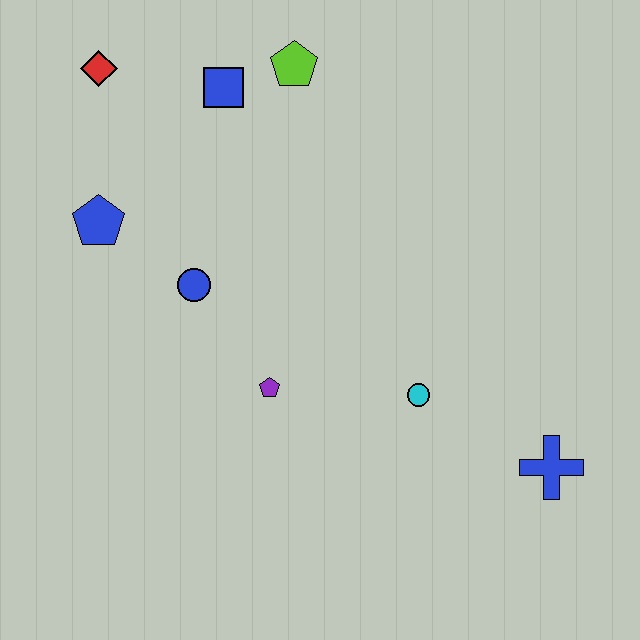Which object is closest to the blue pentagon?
The blue circle is closest to the blue pentagon.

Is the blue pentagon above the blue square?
No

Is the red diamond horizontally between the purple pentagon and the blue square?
No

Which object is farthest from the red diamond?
The blue cross is farthest from the red diamond.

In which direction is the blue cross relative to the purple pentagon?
The blue cross is to the right of the purple pentagon.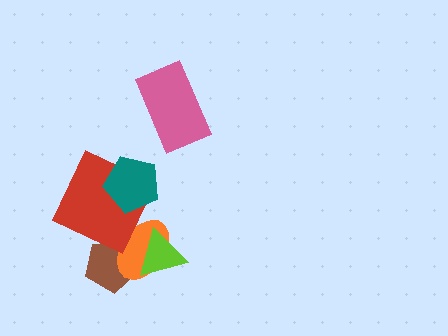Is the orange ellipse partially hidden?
Yes, it is partially covered by another shape.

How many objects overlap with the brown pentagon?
2 objects overlap with the brown pentagon.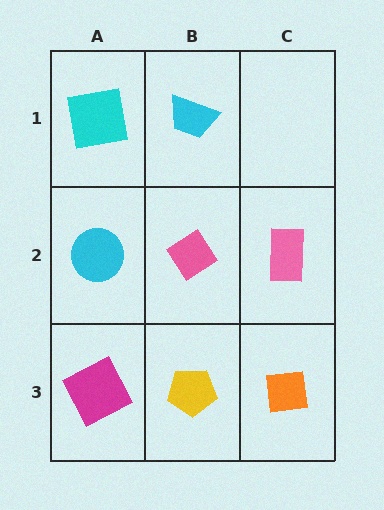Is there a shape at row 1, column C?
No, that cell is empty.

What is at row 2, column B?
A pink diamond.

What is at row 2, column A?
A cyan circle.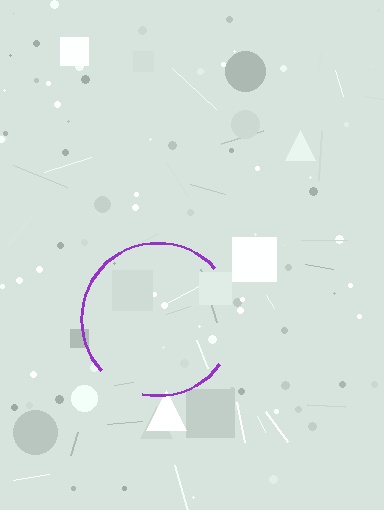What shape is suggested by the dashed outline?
The dashed outline suggests a circle.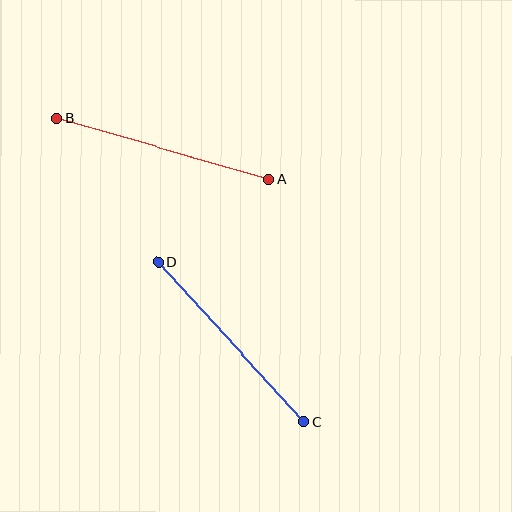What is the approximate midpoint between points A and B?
The midpoint is at approximately (163, 149) pixels.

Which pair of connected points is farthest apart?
Points A and B are farthest apart.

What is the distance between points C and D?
The distance is approximately 217 pixels.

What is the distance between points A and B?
The distance is approximately 221 pixels.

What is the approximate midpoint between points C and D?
The midpoint is at approximately (231, 342) pixels.